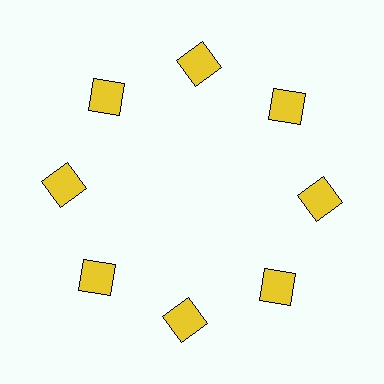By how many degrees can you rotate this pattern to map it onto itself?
The pattern maps onto itself every 45 degrees of rotation.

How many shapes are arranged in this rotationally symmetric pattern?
There are 8 shapes, arranged in 8 groups of 1.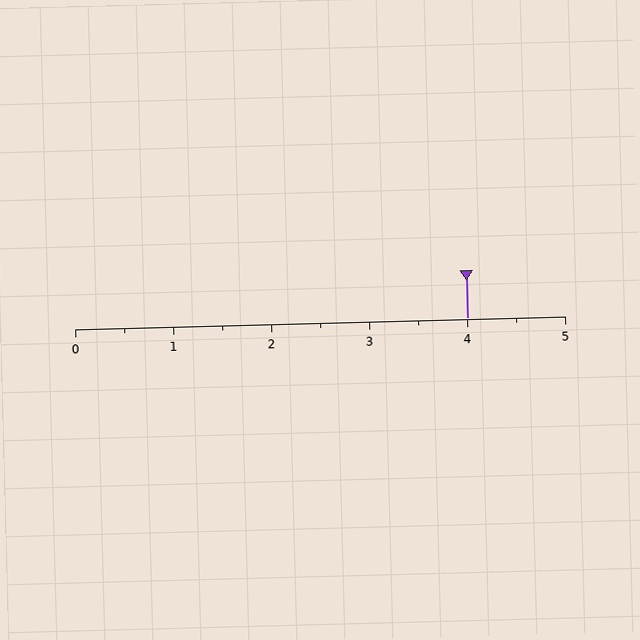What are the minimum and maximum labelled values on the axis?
The axis runs from 0 to 5.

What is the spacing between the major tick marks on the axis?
The major ticks are spaced 1 apart.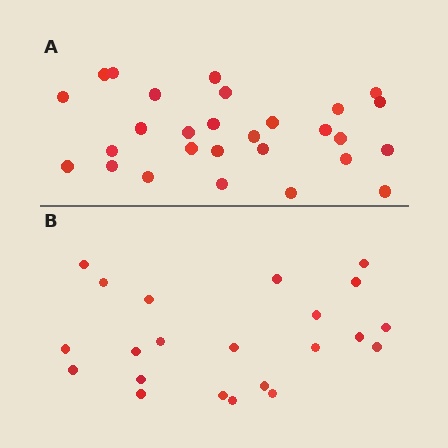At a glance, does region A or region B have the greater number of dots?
Region A (the top region) has more dots.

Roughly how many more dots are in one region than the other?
Region A has about 6 more dots than region B.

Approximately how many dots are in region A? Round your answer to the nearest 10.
About 30 dots. (The exact count is 28, which rounds to 30.)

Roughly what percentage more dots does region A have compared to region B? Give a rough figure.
About 25% more.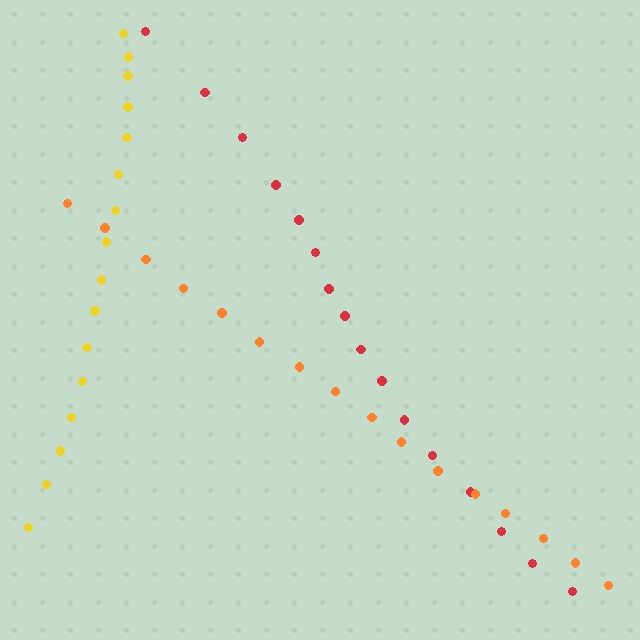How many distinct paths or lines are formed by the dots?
There are 3 distinct paths.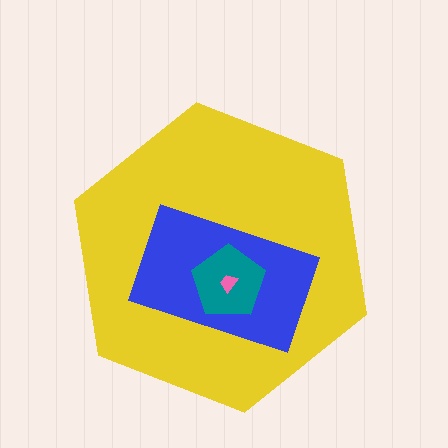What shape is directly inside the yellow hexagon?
The blue rectangle.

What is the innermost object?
The pink trapezoid.